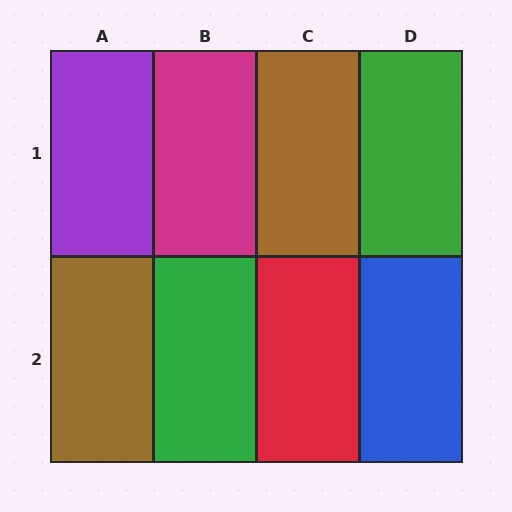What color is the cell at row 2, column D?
Blue.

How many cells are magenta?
1 cell is magenta.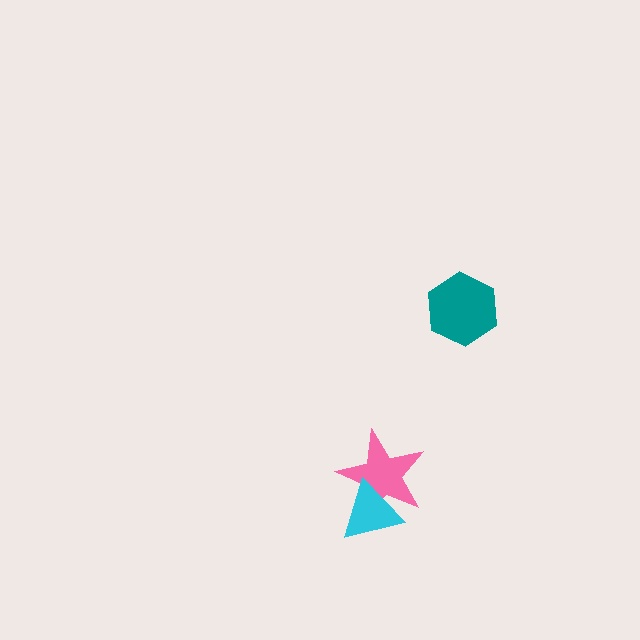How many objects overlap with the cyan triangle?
1 object overlaps with the cyan triangle.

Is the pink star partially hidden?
Yes, it is partially covered by another shape.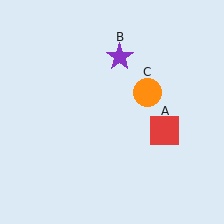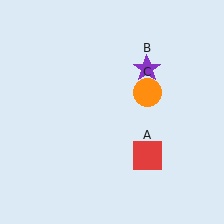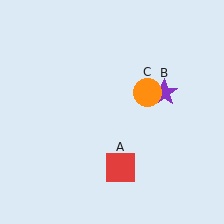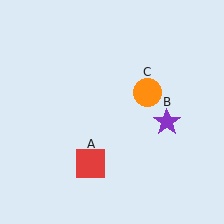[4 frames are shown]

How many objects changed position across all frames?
2 objects changed position: red square (object A), purple star (object B).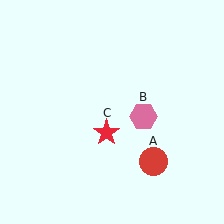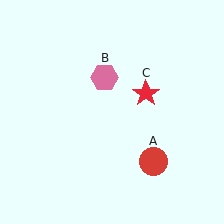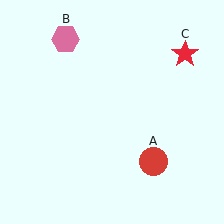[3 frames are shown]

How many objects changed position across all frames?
2 objects changed position: pink hexagon (object B), red star (object C).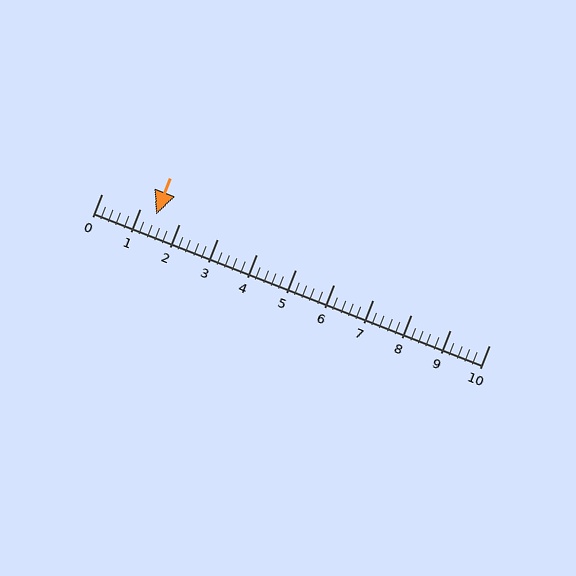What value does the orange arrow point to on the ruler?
The orange arrow points to approximately 1.4.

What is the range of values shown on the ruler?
The ruler shows values from 0 to 10.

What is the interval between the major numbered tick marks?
The major tick marks are spaced 1 units apart.